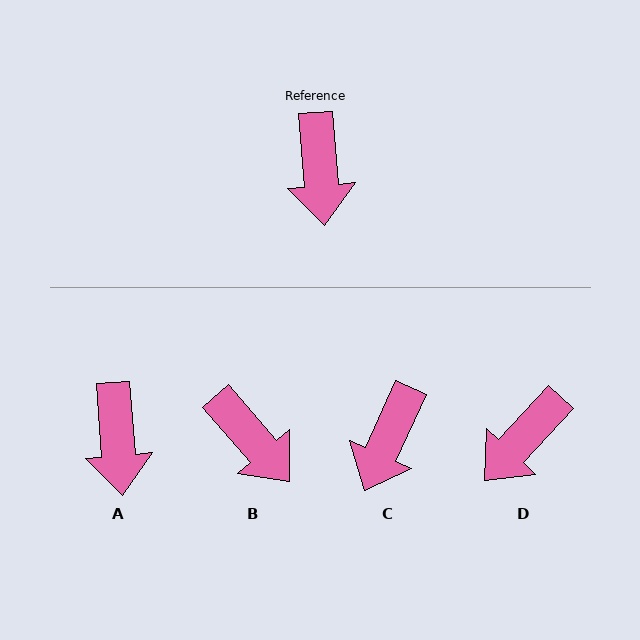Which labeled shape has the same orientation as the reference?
A.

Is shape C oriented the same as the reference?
No, it is off by about 29 degrees.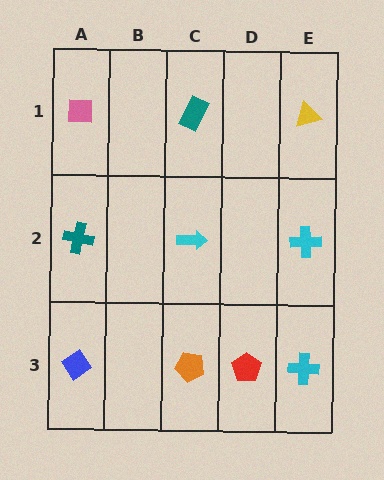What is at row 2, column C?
A cyan arrow.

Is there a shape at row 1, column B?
No, that cell is empty.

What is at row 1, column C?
A teal rectangle.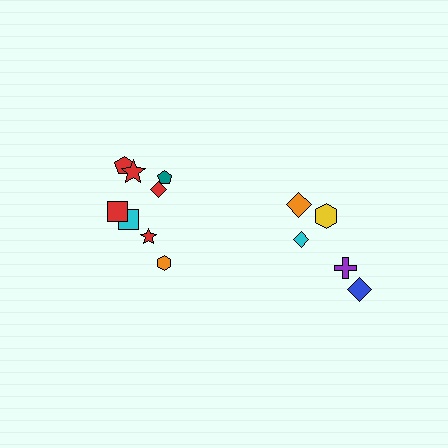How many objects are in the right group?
There are 5 objects.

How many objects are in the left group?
There are 8 objects.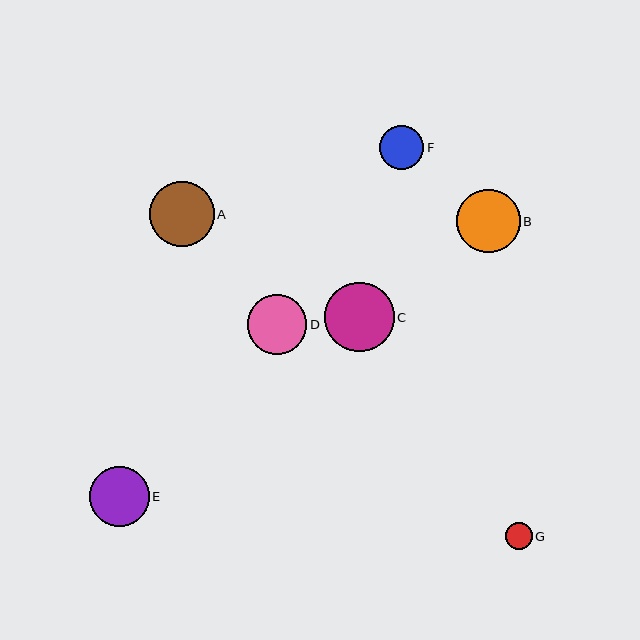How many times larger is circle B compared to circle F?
Circle B is approximately 1.4 times the size of circle F.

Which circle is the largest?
Circle C is the largest with a size of approximately 69 pixels.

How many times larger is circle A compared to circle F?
Circle A is approximately 1.5 times the size of circle F.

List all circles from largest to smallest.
From largest to smallest: C, A, B, D, E, F, G.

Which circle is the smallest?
Circle G is the smallest with a size of approximately 26 pixels.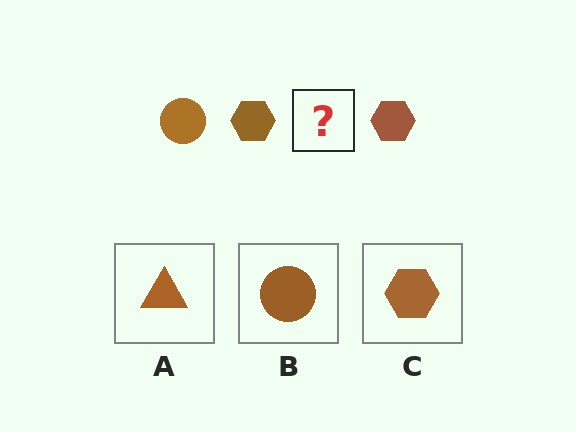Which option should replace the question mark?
Option B.